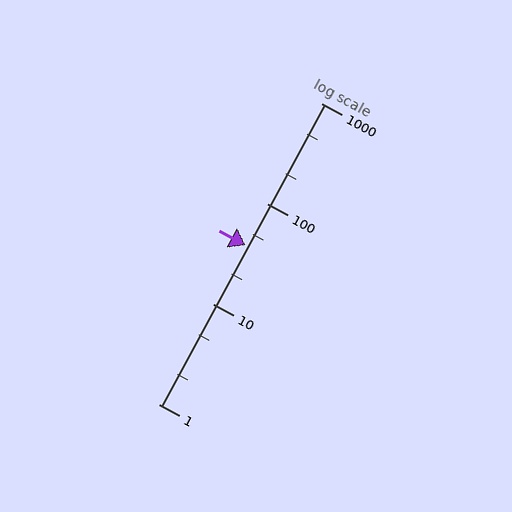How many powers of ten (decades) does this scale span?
The scale spans 3 decades, from 1 to 1000.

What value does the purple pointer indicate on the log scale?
The pointer indicates approximately 38.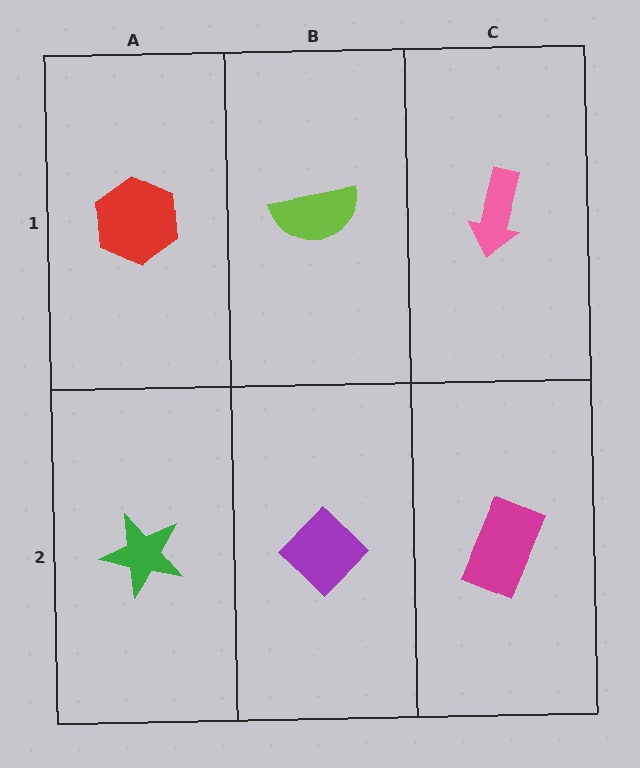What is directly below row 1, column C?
A magenta rectangle.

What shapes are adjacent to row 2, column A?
A red hexagon (row 1, column A), a purple diamond (row 2, column B).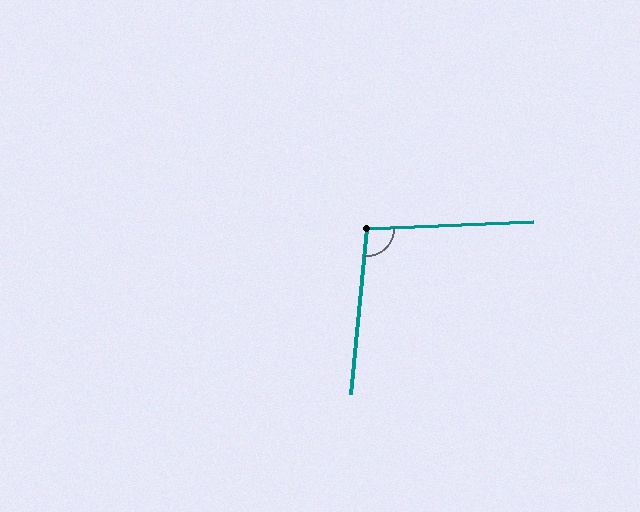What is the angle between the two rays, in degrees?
Approximately 98 degrees.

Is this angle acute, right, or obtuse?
It is obtuse.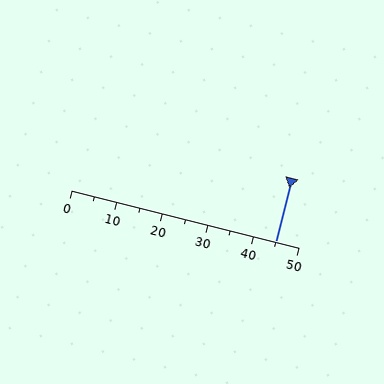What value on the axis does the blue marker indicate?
The marker indicates approximately 45.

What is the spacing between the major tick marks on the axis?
The major ticks are spaced 10 apart.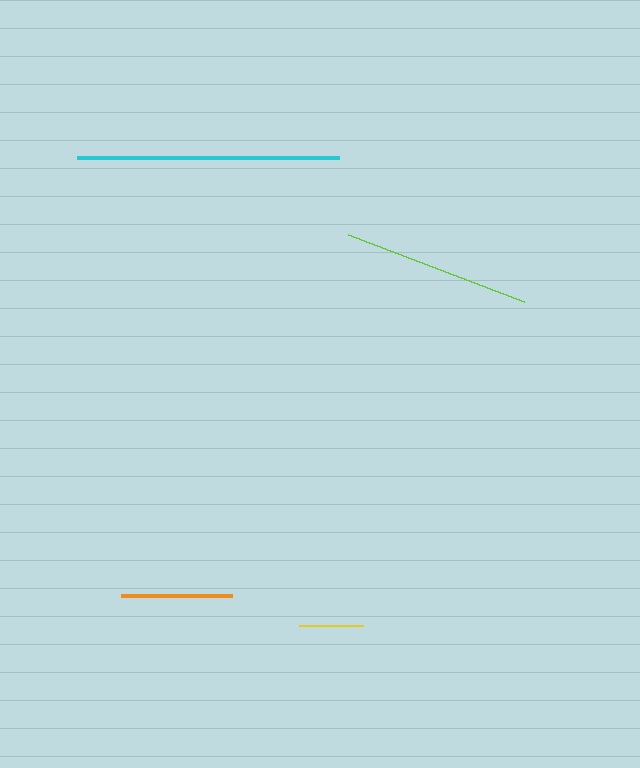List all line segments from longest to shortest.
From longest to shortest: cyan, lime, orange, yellow.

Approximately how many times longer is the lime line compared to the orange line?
The lime line is approximately 1.7 times the length of the orange line.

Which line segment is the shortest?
The yellow line is the shortest at approximately 64 pixels.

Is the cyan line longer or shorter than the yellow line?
The cyan line is longer than the yellow line.